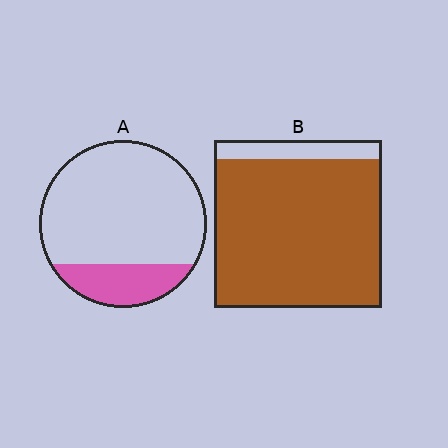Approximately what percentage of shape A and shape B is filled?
A is approximately 20% and B is approximately 90%.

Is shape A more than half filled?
No.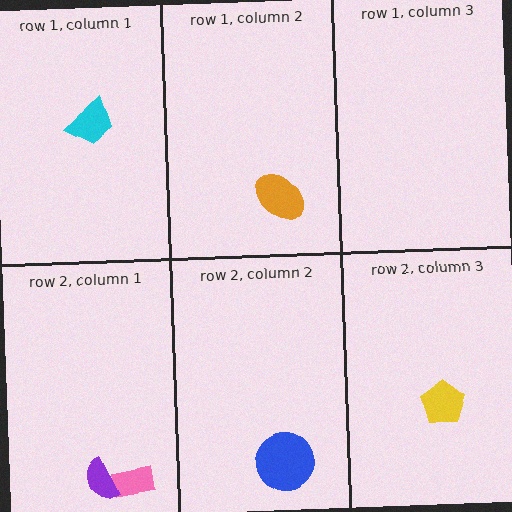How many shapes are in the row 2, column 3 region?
1.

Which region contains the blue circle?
The row 2, column 2 region.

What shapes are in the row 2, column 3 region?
The yellow pentagon.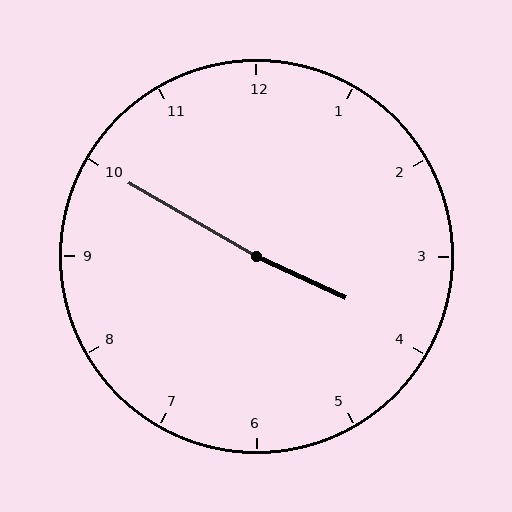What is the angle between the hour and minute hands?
Approximately 175 degrees.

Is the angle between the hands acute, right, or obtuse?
It is obtuse.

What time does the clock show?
3:50.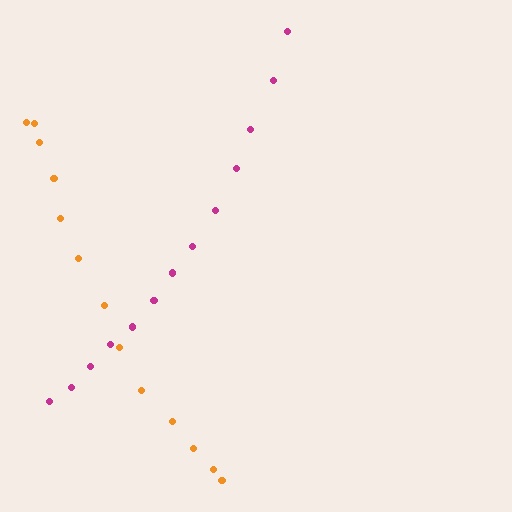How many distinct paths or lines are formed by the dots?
There are 2 distinct paths.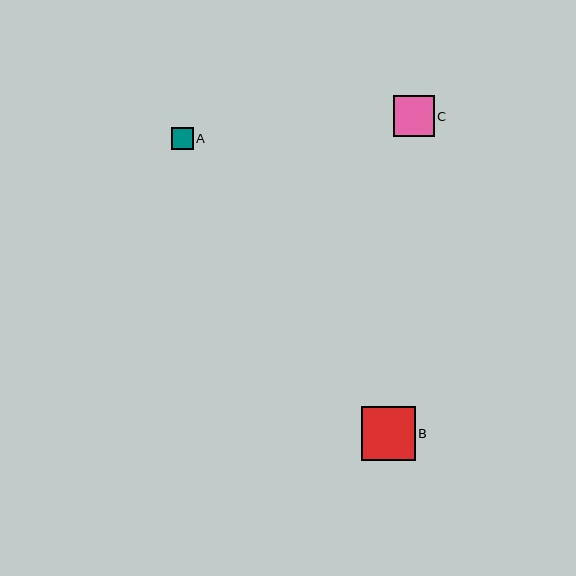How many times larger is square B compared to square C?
Square B is approximately 1.3 times the size of square C.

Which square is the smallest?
Square A is the smallest with a size of approximately 22 pixels.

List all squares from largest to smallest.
From largest to smallest: B, C, A.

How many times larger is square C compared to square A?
Square C is approximately 1.9 times the size of square A.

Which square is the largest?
Square B is the largest with a size of approximately 54 pixels.